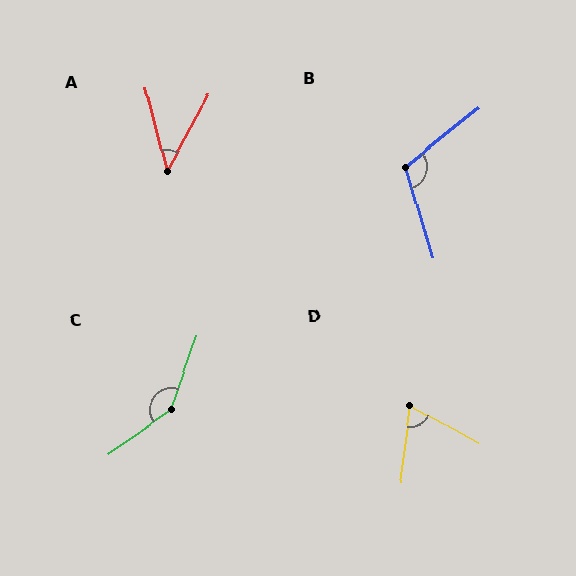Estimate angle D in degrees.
Approximately 69 degrees.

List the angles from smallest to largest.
A (42°), D (69°), B (112°), C (145°).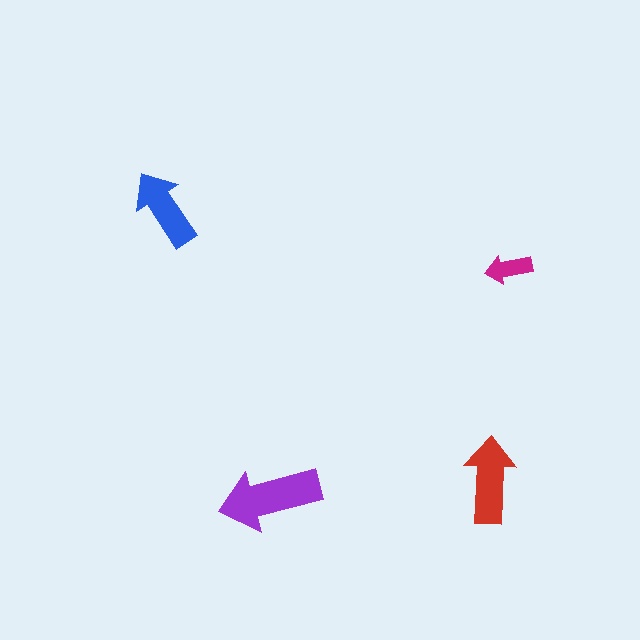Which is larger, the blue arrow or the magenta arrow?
The blue one.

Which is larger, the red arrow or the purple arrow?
The purple one.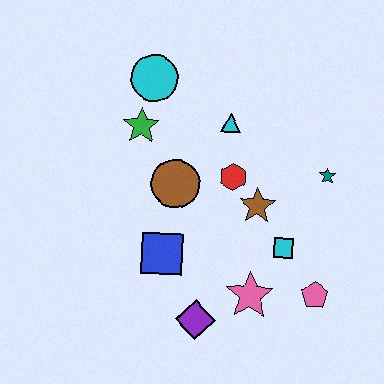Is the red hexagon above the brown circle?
Yes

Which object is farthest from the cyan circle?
The pink pentagon is farthest from the cyan circle.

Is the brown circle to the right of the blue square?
Yes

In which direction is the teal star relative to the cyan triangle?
The teal star is to the right of the cyan triangle.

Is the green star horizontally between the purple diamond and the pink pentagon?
No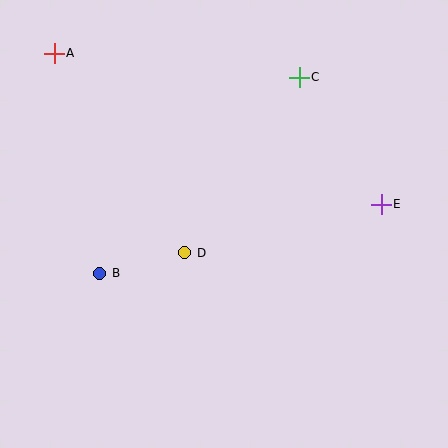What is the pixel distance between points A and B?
The distance between A and B is 225 pixels.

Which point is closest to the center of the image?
Point D at (185, 253) is closest to the center.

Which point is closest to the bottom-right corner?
Point E is closest to the bottom-right corner.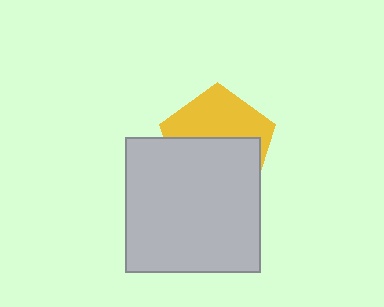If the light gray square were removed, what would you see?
You would see the complete yellow pentagon.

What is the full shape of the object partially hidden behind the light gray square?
The partially hidden object is a yellow pentagon.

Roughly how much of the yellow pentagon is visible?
About half of it is visible (roughly 46%).